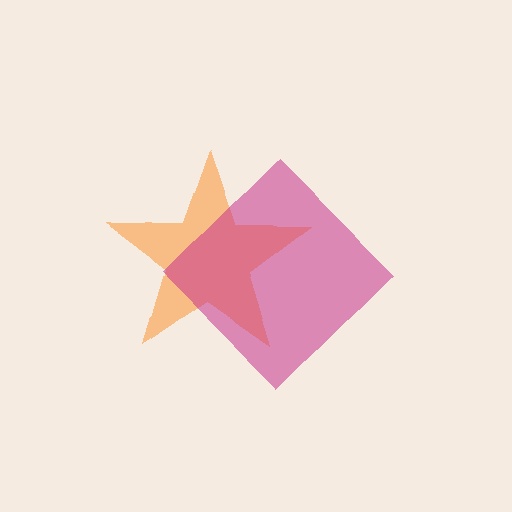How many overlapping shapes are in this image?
There are 2 overlapping shapes in the image.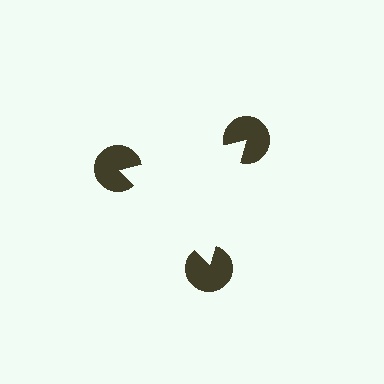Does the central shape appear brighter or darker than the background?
It typically appears slightly brighter than the background, even though no actual brightness change is drawn.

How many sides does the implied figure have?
3 sides.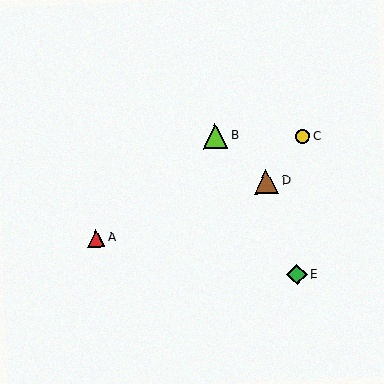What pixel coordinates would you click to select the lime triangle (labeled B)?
Click at (215, 136) to select the lime triangle B.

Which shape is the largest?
The lime triangle (labeled B) is the largest.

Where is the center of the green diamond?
The center of the green diamond is at (297, 275).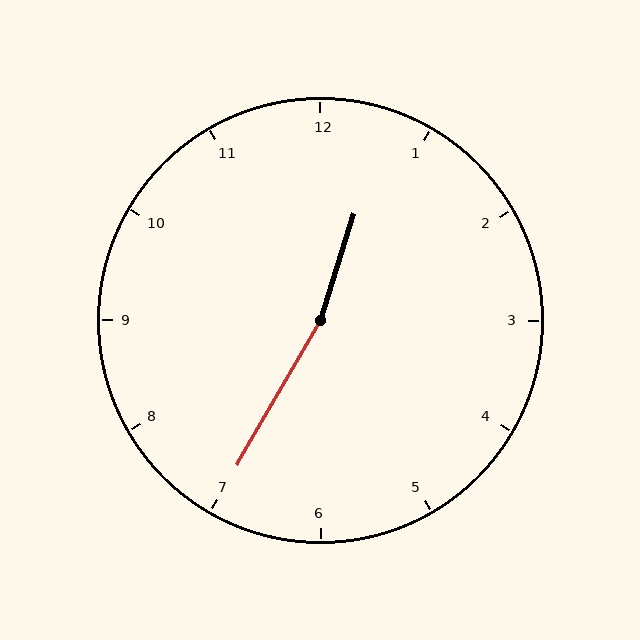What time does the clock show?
12:35.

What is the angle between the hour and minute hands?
Approximately 168 degrees.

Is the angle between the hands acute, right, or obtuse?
It is obtuse.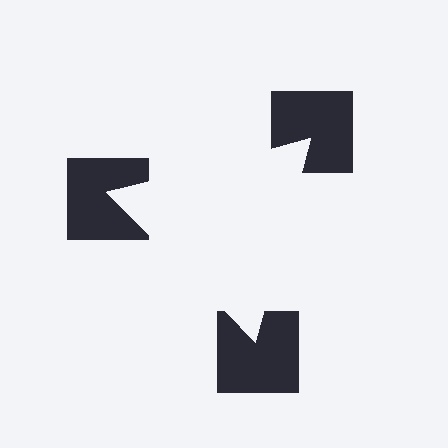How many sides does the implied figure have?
3 sides.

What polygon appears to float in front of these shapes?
An illusory triangle — its edges are inferred from the aligned wedge cuts in the notched squares, not physically drawn.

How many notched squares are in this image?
There are 3 — one at each vertex of the illusory triangle.